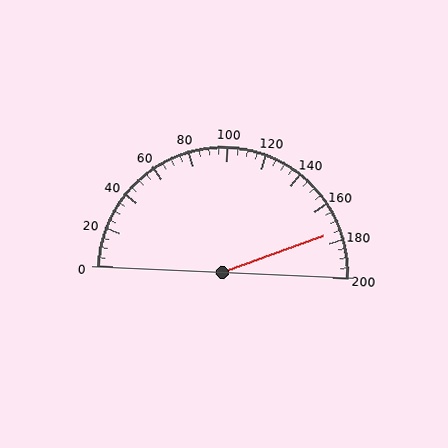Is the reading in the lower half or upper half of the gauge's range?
The reading is in the upper half of the range (0 to 200).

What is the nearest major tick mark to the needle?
The nearest major tick mark is 180.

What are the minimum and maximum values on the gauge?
The gauge ranges from 0 to 200.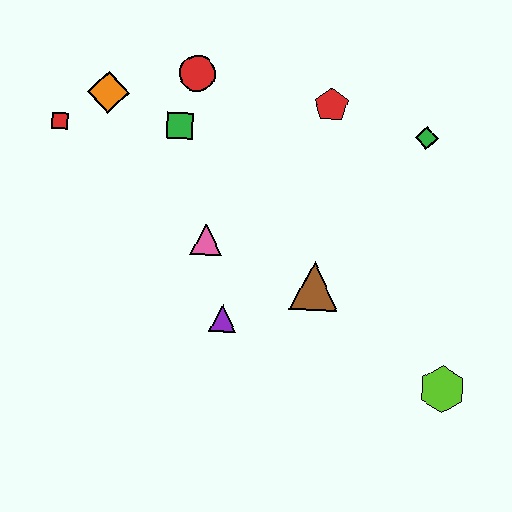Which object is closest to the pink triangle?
The purple triangle is closest to the pink triangle.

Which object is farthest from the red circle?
The lime hexagon is farthest from the red circle.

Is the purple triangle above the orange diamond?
No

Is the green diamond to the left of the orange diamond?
No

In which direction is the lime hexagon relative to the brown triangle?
The lime hexagon is to the right of the brown triangle.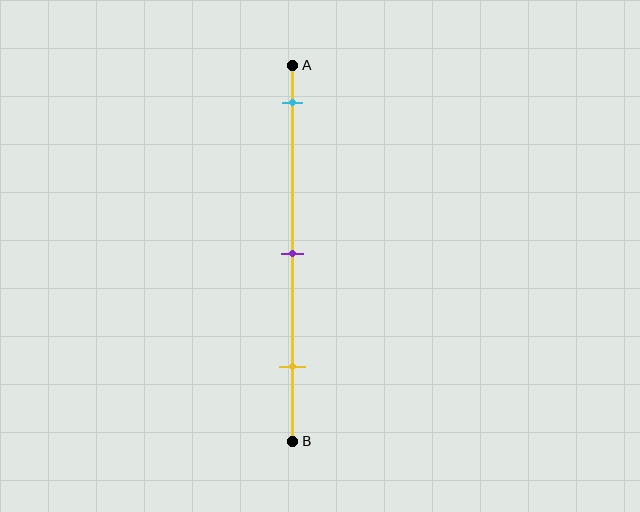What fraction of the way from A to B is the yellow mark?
The yellow mark is approximately 80% (0.8) of the way from A to B.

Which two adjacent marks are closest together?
The purple and yellow marks are the closest adjacent pair.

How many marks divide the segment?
There are 3 marks dividing the segment.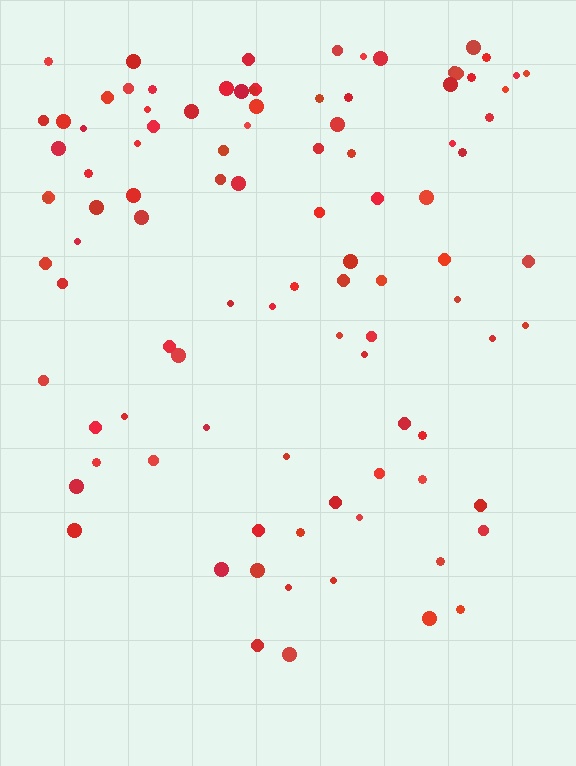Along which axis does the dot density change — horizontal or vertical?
Vertical.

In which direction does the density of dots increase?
From bottom to top, with the top side densest.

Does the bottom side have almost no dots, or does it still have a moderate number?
Still a moderate number, just noticeably fewer than the top.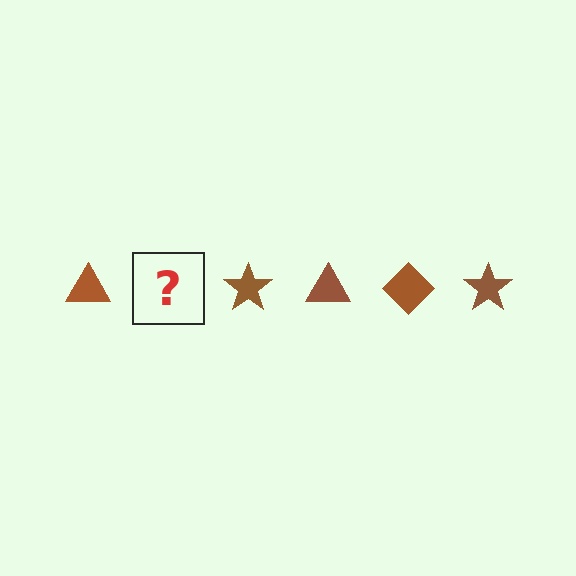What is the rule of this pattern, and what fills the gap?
The rule is that the pattern cycles through triangle, diamond, star shapes in brown. The gap should be filled with a brown diamond.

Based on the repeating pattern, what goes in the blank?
The blank should be a brown diamond.